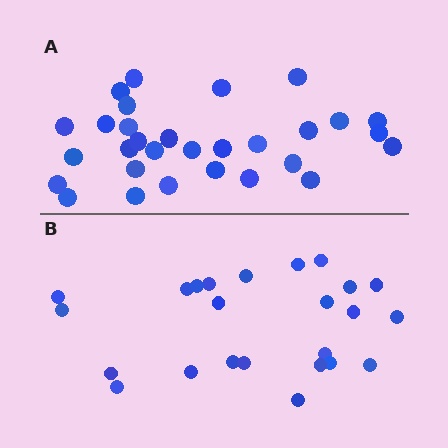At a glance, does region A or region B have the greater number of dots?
Region A (the top region) has more dots.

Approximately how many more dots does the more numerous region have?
Region A has about 6 more dots than region B.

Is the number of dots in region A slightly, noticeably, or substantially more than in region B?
Region A has noticeably more, but not dramatically so. The ratio is roughly 1.2 to 1.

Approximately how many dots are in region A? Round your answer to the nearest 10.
About 30 dots.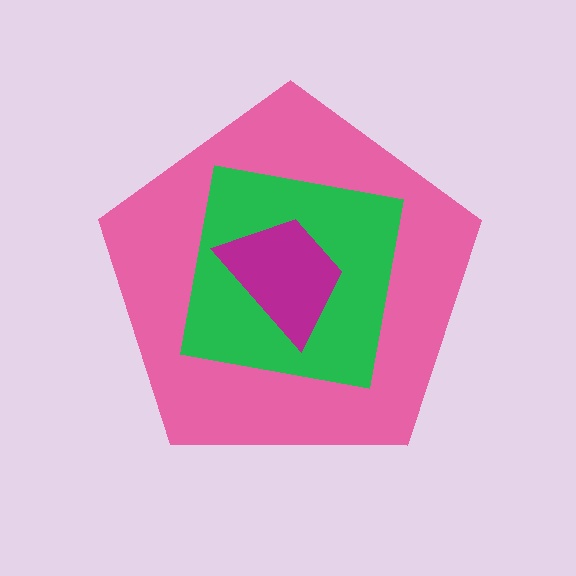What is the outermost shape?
The pink pentagon.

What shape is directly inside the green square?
The magenta trapezoid.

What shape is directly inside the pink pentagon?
The green square.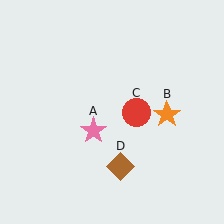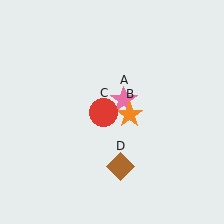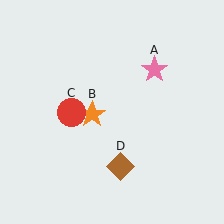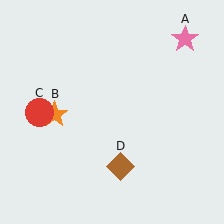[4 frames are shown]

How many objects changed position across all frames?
3 objects changed position: pink star (object A), orange star (object B), red circle (object C).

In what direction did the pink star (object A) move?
The pink star (object A) moved up and to the right.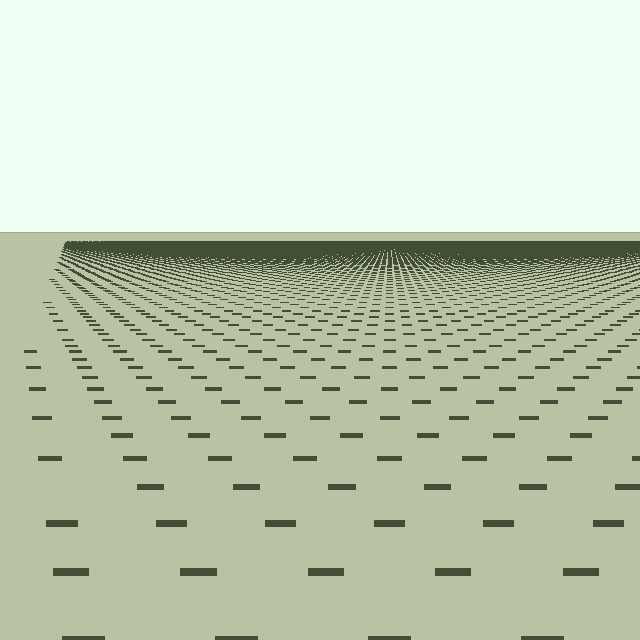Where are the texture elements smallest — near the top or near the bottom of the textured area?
Near the top.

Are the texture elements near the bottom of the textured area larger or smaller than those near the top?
Larger. Near the bottom, elements are closer to the viewer and appear at a bigger on-screen size.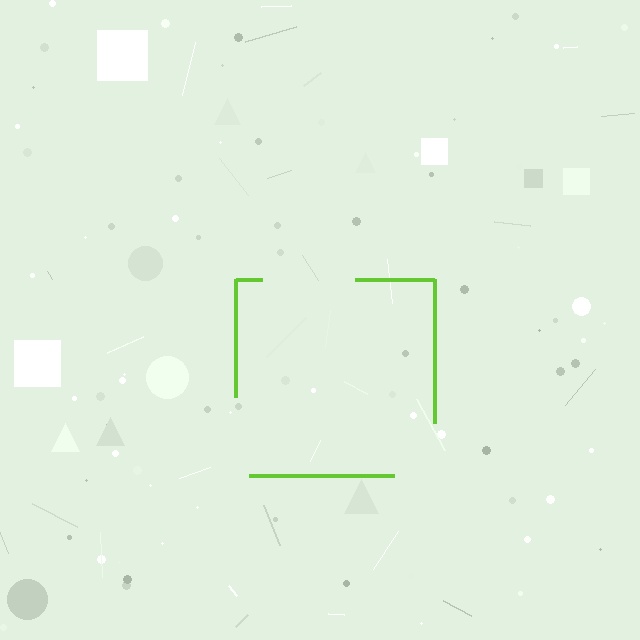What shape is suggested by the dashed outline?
The dashed outline suggests a square.